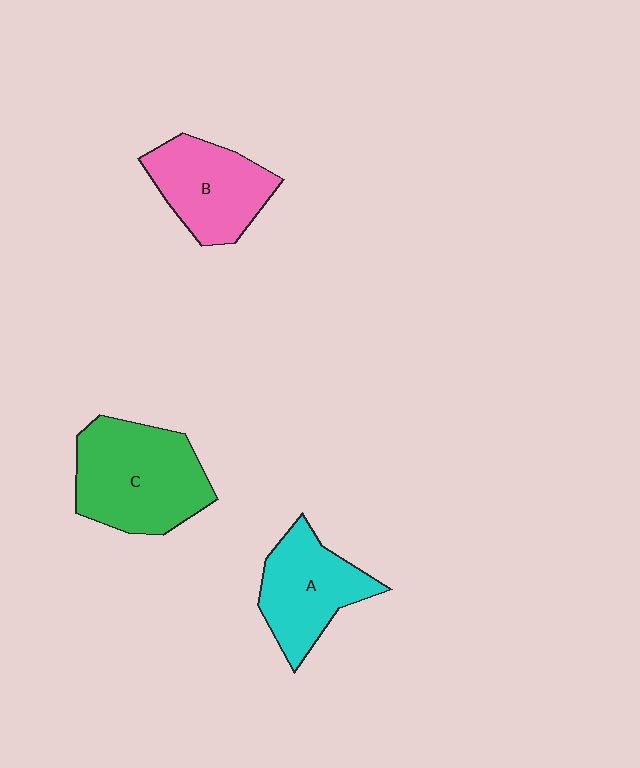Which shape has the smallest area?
Shape B (pink).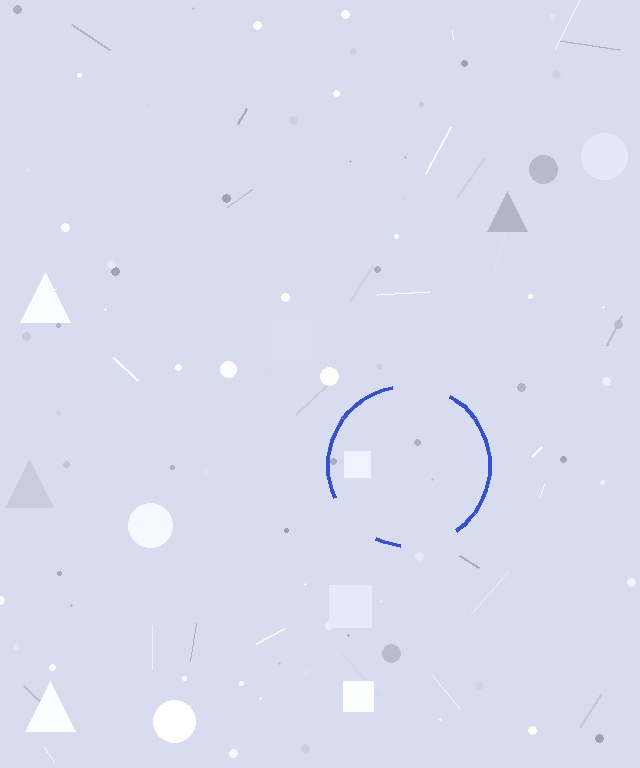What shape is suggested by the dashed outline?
The dashed outline suggests a circle.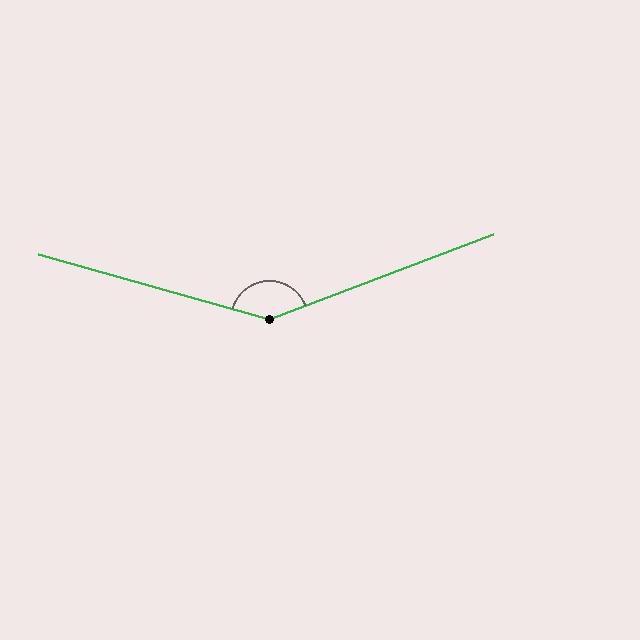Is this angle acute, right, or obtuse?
It is obtuse.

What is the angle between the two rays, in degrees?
Approximately 143 degrees.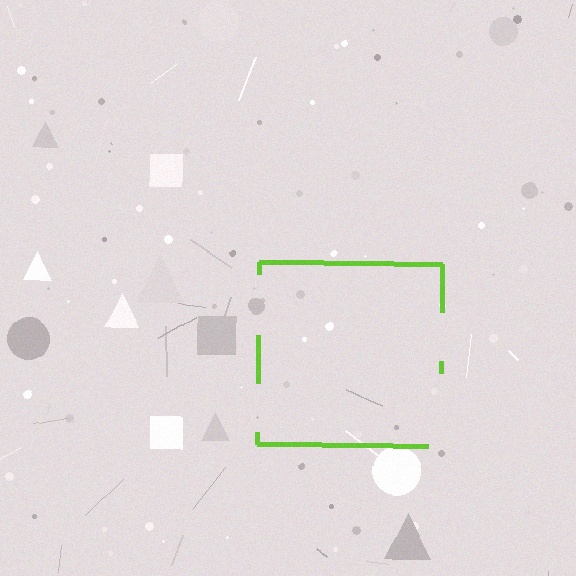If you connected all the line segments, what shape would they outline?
They would outline a square.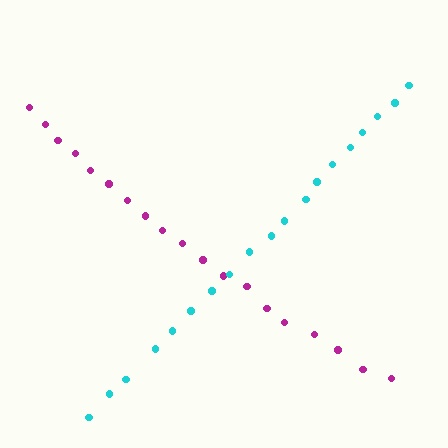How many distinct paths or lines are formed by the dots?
There are 2 distinct paths.